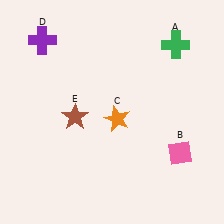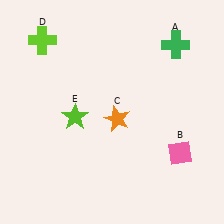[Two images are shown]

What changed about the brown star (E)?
In Image 1, E is brown. In Image 2, it changed to lime.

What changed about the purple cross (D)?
In Image 1, D is purple. In Image 2, it changed to lime.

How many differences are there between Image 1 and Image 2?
There are 2 differences between the two images.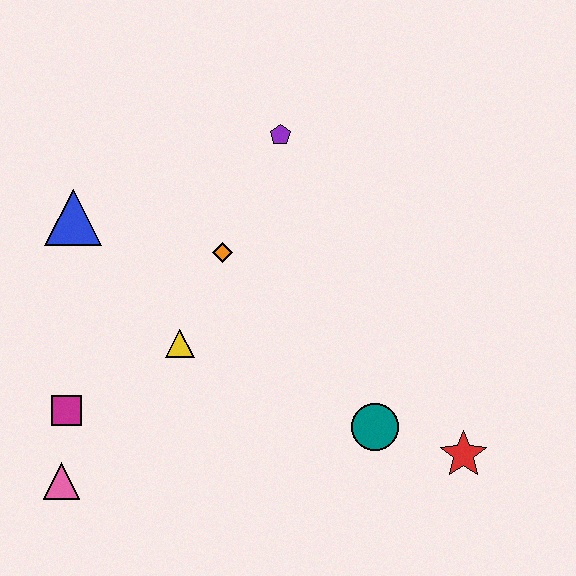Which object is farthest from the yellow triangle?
The red star is farthest from the yellow triangle.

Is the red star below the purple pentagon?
Yes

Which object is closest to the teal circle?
The red star is closest to the teal circle.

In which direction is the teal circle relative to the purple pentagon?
The teal circle is below the purple pentagon.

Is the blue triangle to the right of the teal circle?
No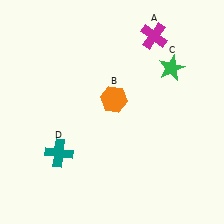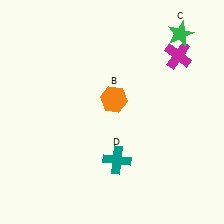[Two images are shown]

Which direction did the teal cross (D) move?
The teal cross (D) moved right.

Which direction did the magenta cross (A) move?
The magenta cross (A) moved right.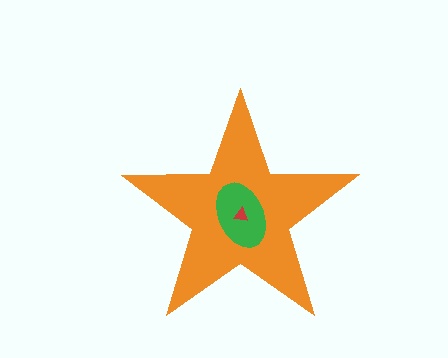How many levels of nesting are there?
3.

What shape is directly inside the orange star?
The green ellipse.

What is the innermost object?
The red triangle.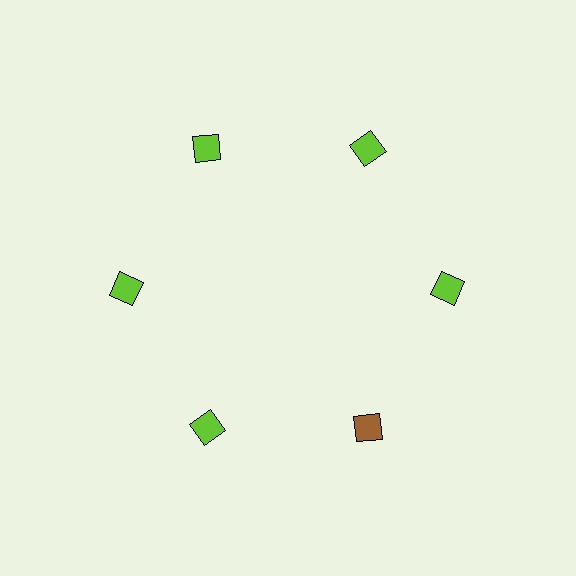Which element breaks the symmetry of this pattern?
The brown diamond at roughly the 5 o'clock position breaks the symmetry. All other shapes are lime diamonds.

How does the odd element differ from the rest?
It has a different color: brown instead of lime.